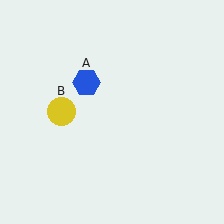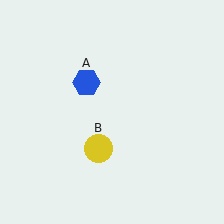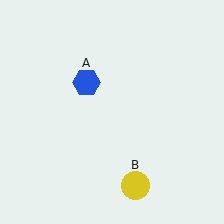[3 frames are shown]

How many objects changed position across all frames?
1 object changed position: yellow circle (object B).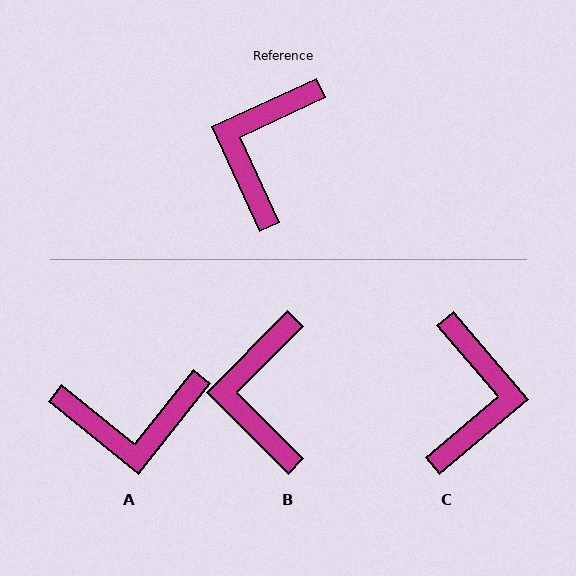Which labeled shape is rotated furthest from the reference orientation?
C, about 164 degrees away.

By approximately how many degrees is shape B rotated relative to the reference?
Approximately 20 degrees counter-clockwise.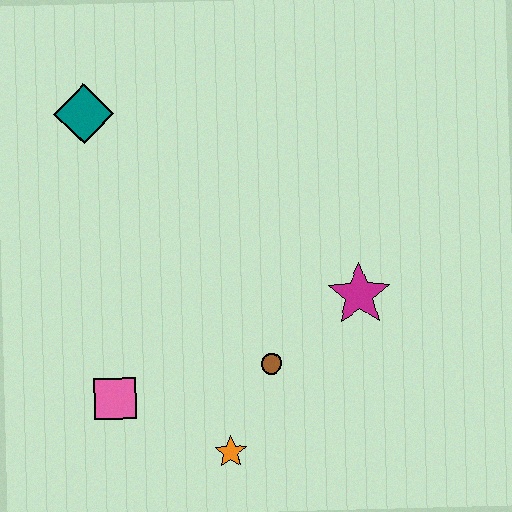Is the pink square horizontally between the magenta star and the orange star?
No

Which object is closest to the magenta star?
The brown circle is closest to the magenta star.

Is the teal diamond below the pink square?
No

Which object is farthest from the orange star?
The teal diamond is farthest from the orange star.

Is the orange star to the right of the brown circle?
No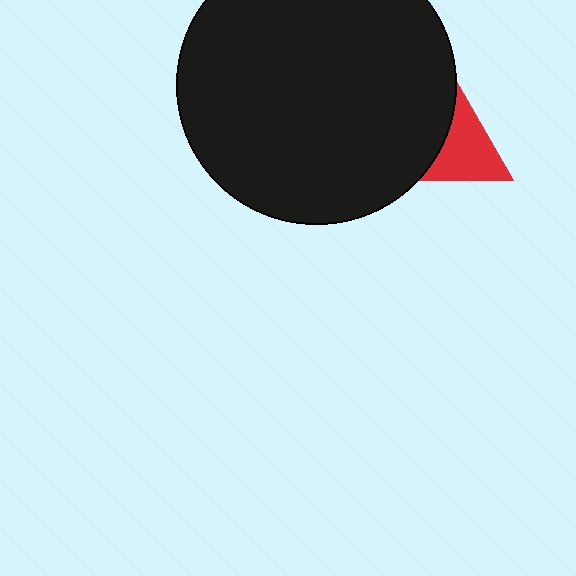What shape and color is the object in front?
The object in front is a black circle.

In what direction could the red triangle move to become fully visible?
The red triangle could move right. That would shift it out from behind the black circle entirely.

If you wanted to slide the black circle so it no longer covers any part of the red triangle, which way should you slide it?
Slide it left — that is the most direct way to separate the two shapes.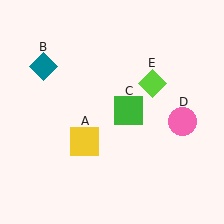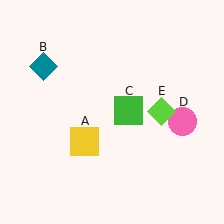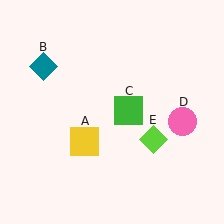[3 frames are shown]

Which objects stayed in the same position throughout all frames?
Yellow square (object A) and teal diamond (object B) and green square (object C) and pink circle (object D) remained stationary.